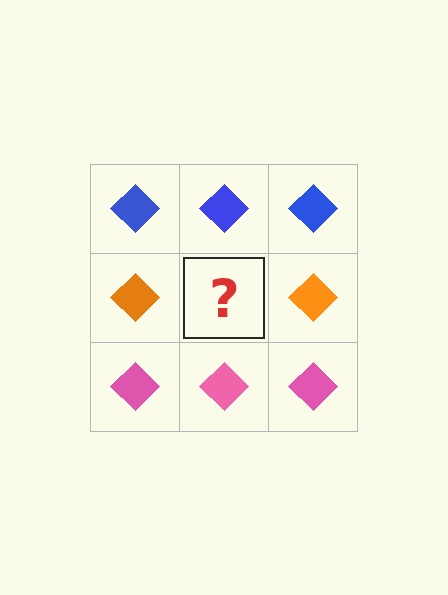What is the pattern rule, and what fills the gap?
The rule is that each row has a consistent color. The gap should be filled with an orange diamond.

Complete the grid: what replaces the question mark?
The question mark should be replaced with an orange diamond.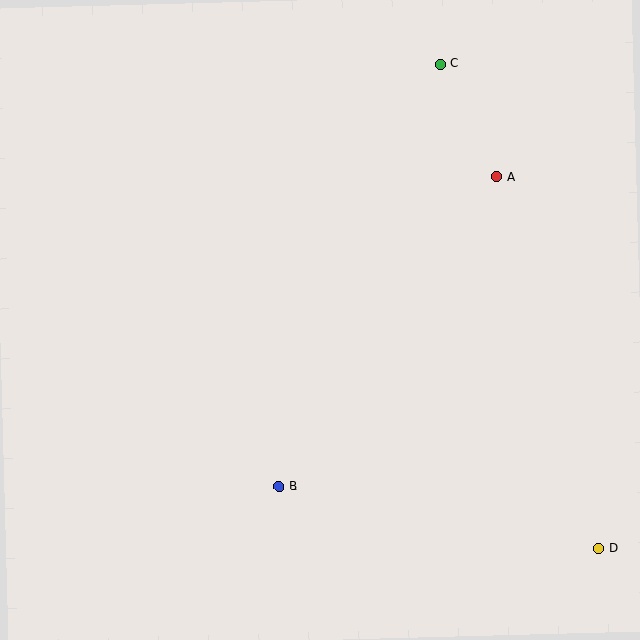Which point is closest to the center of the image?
Point B at (279, 487) is closest to the center.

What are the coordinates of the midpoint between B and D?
The midpoint between B and D is at (439, 517).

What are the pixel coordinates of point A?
Point A is at (497, 177).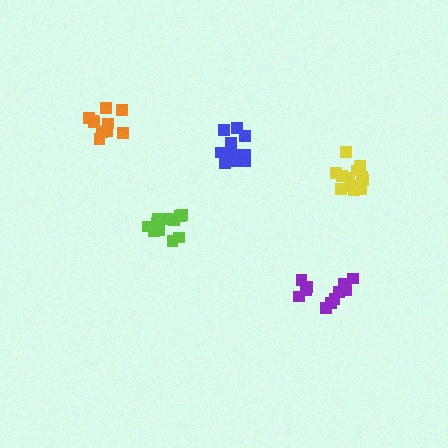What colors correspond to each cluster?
The clusters are colored: purple, orange, blue, lime, yellow.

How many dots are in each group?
Group 1: 11 dots, Group 2: 10 dots, Group 3: 12 dots, Group 4: 11 dots, Group 5: 12 dots (56 total).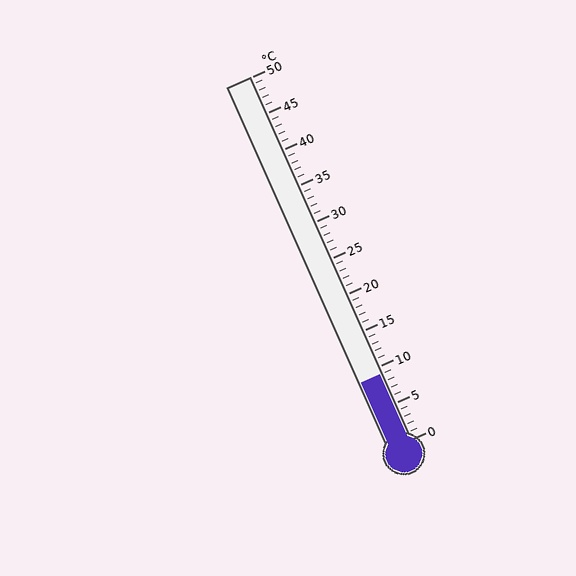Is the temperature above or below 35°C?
The temperature is below 35°C.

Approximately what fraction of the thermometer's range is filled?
The thermometer is filled to approximately 20% of its range.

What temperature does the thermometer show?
The thermometer shows approximately 9°C.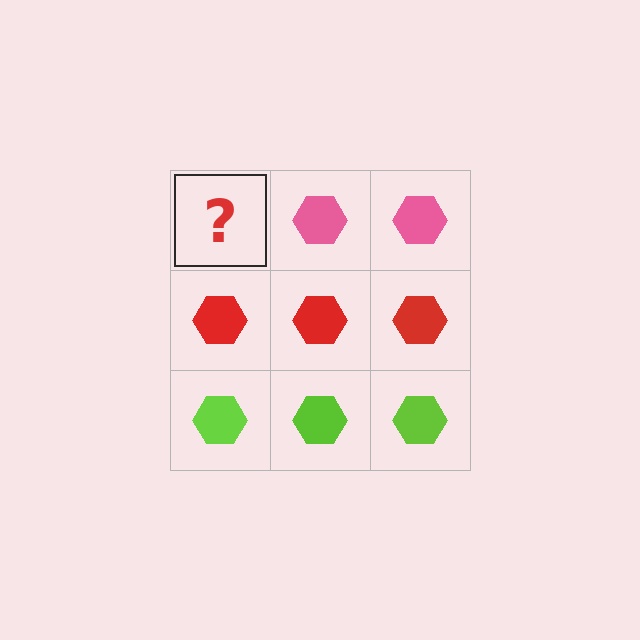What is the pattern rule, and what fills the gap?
The rule is that each row has a consistent color. The gap should be filled with a pink hexagon.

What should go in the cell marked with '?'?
The missing cell should contain a pink hexagon.